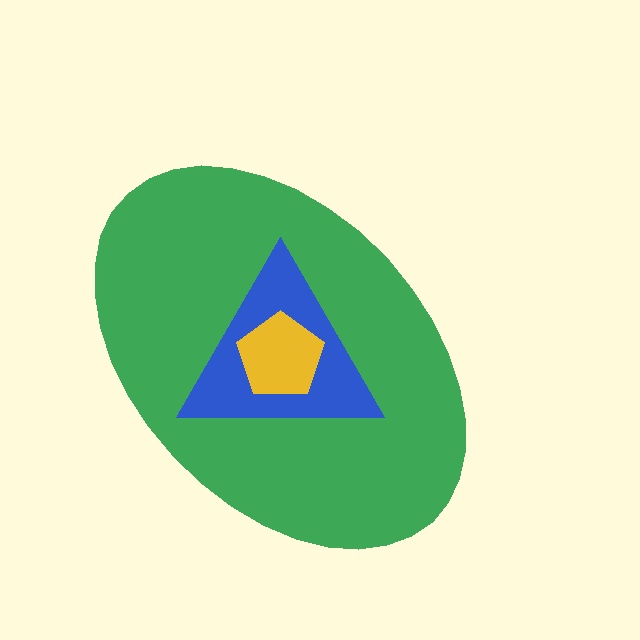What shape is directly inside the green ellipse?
The blue triangle.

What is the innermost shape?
The yellow pentagon.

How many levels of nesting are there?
3.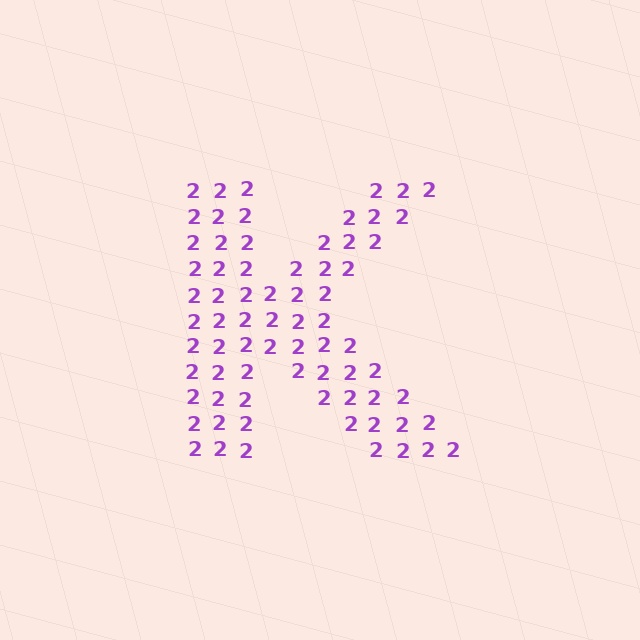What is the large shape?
The large shape is the letter K.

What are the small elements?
The small elements are digit 2's.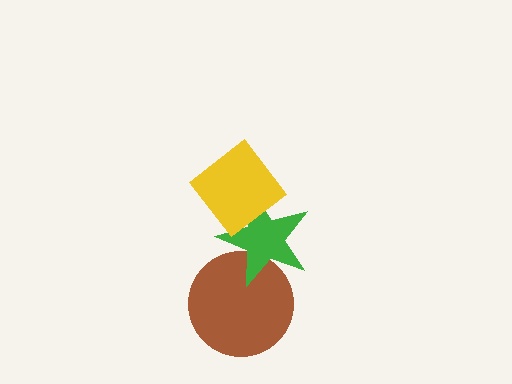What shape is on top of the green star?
The yellow diamond is on top of the green star.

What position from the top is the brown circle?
The brown circle is 3rd from the top.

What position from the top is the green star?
The green star is 2nd from the top.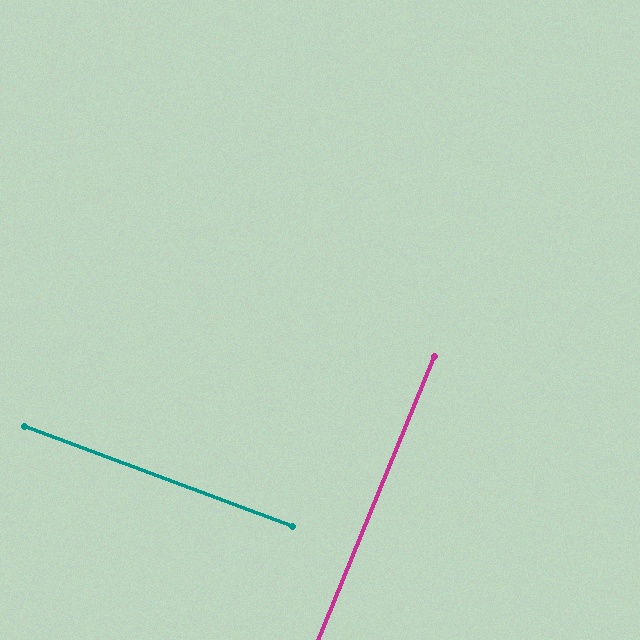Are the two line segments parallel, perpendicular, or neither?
Perpendicular — they meet at approximately 88°.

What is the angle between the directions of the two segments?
Approximately 88 degrees.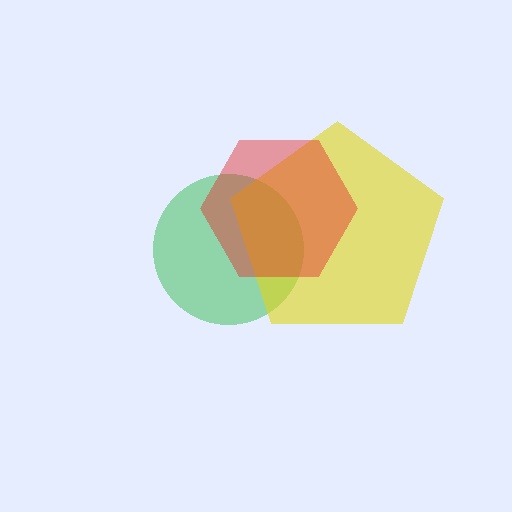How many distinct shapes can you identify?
There are 3 distinct shapes: a green circle, a yellow pentagon, a red hexagon.